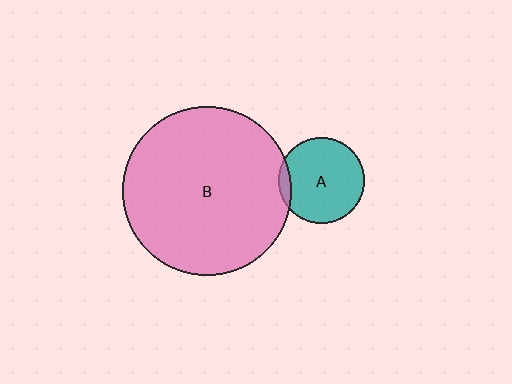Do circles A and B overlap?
Yes.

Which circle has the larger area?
Circle B (pink).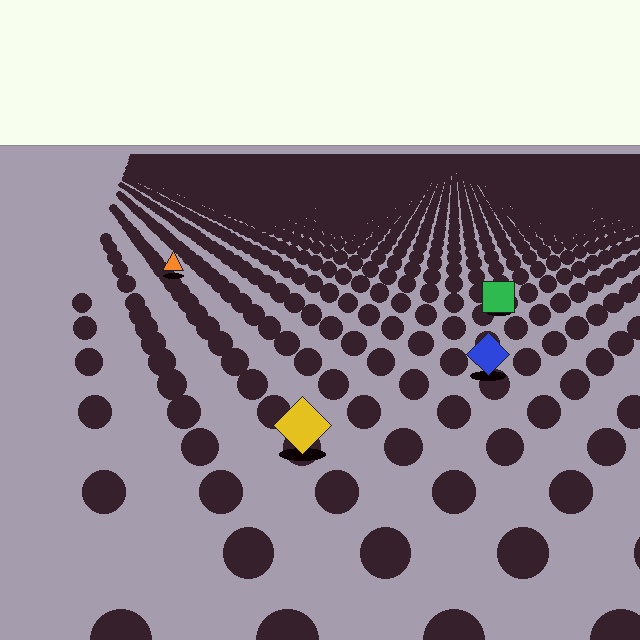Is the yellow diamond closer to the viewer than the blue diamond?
Yes. The yellow diamond is closer — you can tell from the texture gradient: the ground texture is coarser near it.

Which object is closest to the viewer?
The yellow diamond is closest. The texture marks near it are larger and more spread out.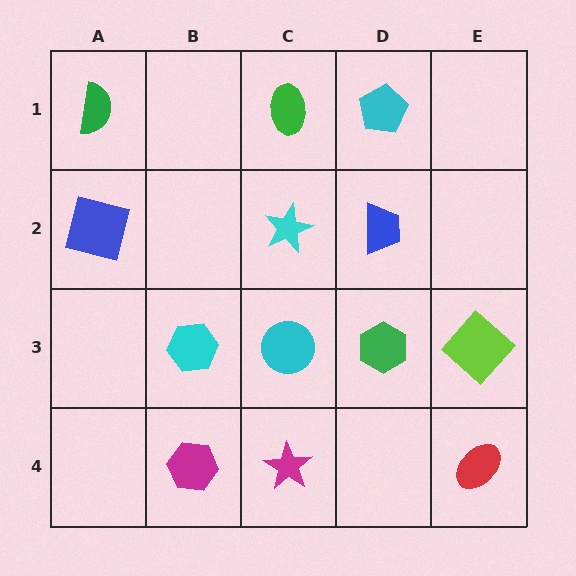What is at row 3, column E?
A lime diamond.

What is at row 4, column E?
A red ellipse.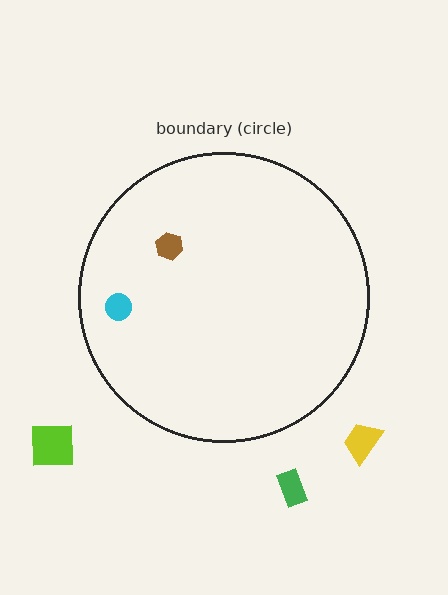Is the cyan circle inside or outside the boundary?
Inside.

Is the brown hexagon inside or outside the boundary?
Inside.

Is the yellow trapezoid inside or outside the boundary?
Outside.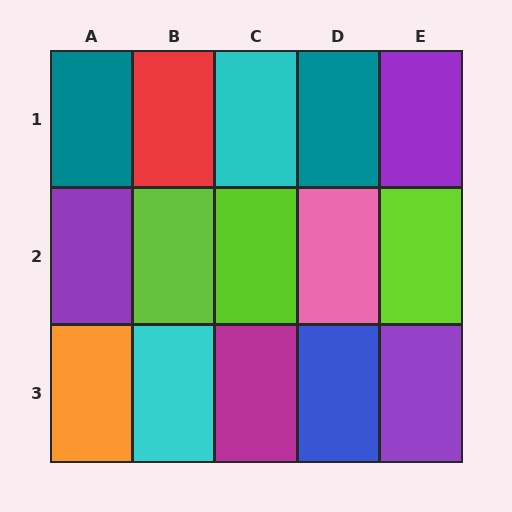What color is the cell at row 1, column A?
Teal.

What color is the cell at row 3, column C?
Magenta.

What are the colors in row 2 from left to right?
Purple, lime, lime, pink, lime.